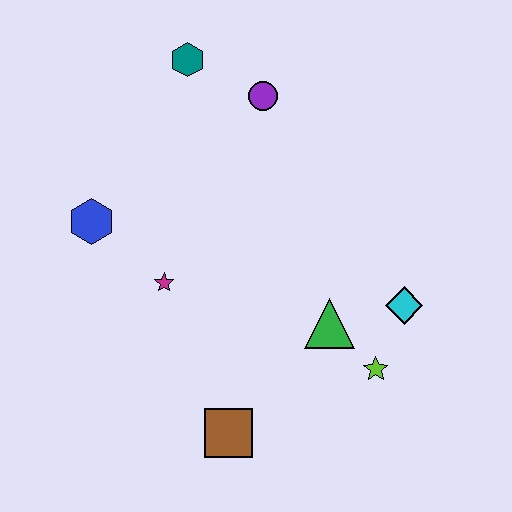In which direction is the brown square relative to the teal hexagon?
The brown square is below the teal hexagon.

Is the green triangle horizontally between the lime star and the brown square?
Yes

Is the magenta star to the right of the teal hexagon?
No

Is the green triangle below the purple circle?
Yes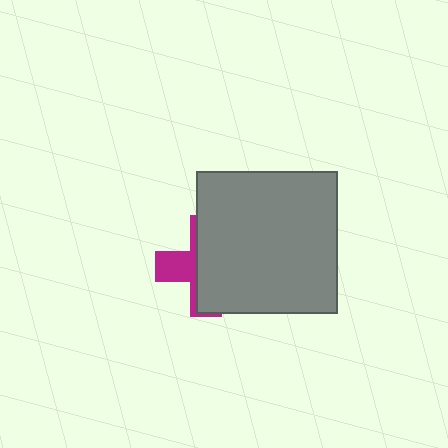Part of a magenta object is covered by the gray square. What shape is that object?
It is a cross.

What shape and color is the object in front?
The object in front is a gray square.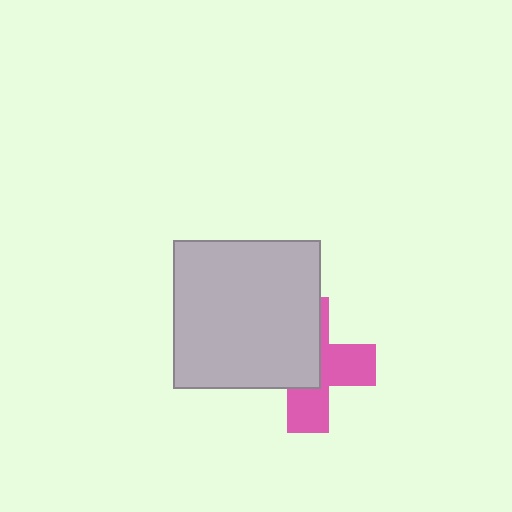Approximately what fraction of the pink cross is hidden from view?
Roughly 53% of the pink cross is hidden behind the light gray rectangle.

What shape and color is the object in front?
The object in front is a light gray rectangle.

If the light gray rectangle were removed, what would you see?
You would see the complete pink cross.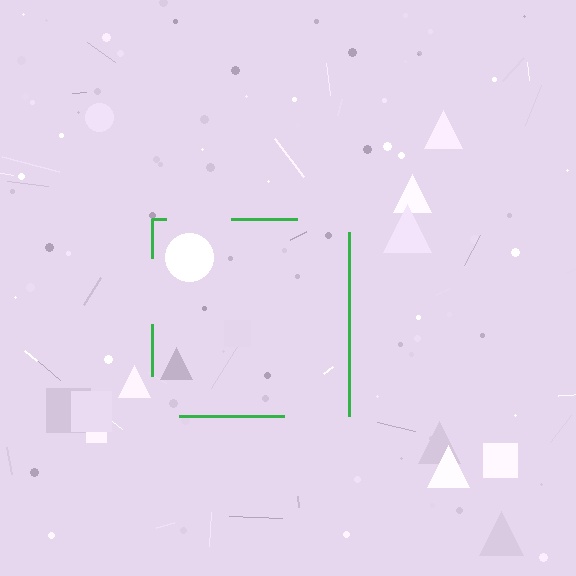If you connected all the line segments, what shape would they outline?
They would outline a square.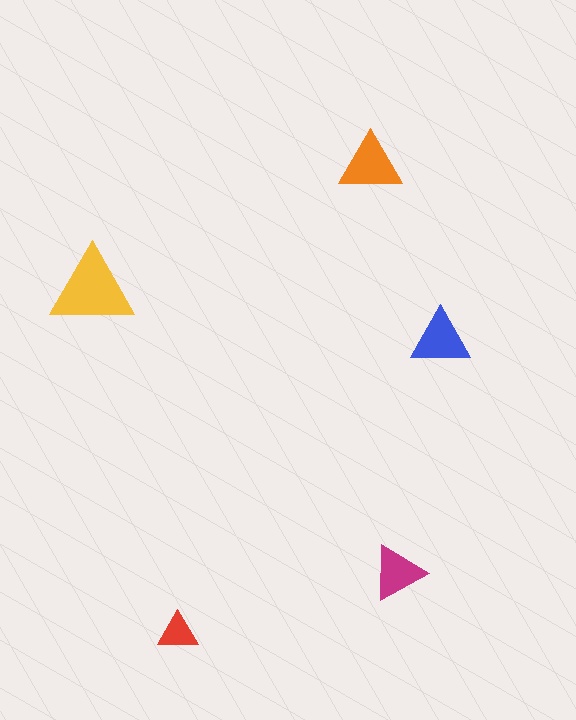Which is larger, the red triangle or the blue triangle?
The blue one.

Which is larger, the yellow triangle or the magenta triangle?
The yellow one.